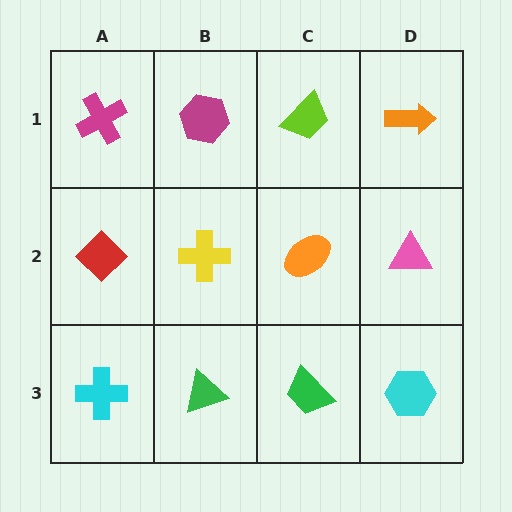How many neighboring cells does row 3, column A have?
2.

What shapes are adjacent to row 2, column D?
An orange arrow (row 1, column D), a cyan hexagon (row 3, column D), an orange ellipse (row 2, column C).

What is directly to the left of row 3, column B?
A cyan cross.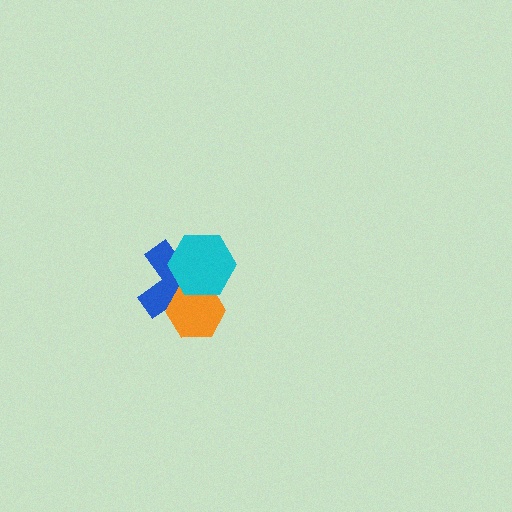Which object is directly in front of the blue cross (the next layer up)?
The orange hexagon is directly in front of the blue cross.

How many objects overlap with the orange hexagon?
2 objects overlap with the orange hexagon.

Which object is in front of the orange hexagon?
The cyan hexagon is in front of the orange hexagon.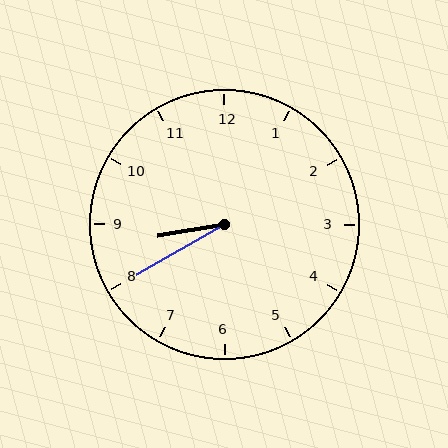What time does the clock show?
8:40.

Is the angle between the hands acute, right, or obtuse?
It is acute.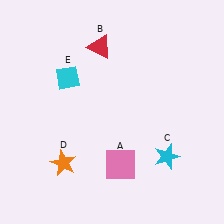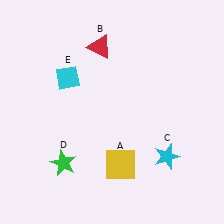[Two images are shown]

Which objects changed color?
A changed from pink to yellow. D changed from orange to green.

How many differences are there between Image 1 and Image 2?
There are 2 differences between the two images.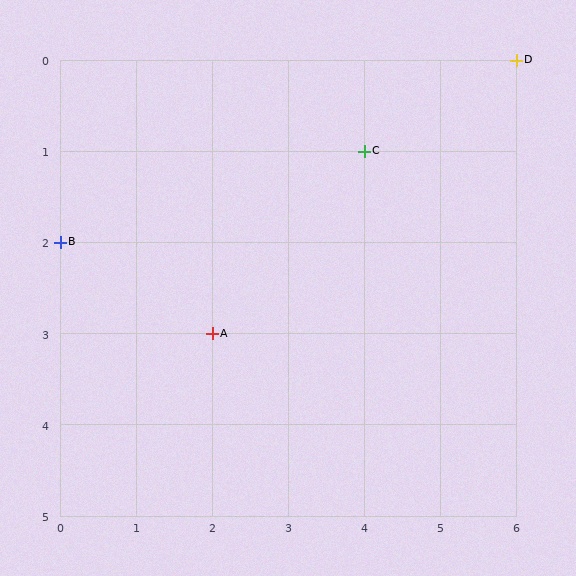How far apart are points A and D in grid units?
Points A and D are 4 columns and 3 rows apart (about 5.0 grid units diagonally).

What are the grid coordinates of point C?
Point C is at grid coordinates (4, 1).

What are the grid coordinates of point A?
Point A is at grid coordinates (2, 3).